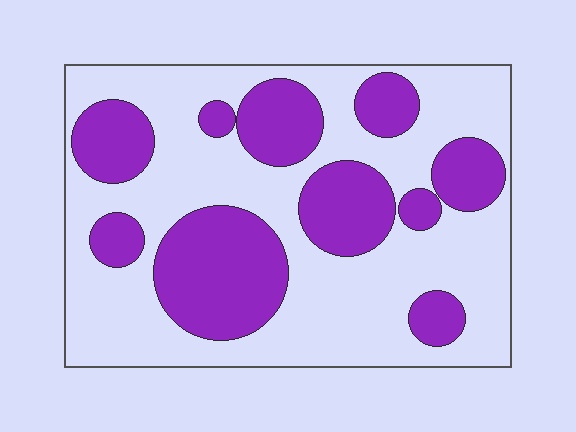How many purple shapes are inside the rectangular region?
10.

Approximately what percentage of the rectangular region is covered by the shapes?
Approximately 35%.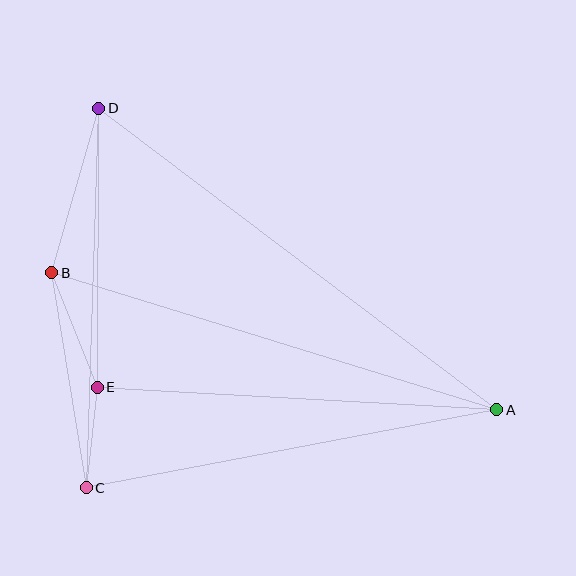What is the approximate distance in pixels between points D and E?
The distance between D and E is approximately 279 pixels.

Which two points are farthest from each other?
Points A and D are farthest from each other.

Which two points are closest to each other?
Points C and E are closest to each other.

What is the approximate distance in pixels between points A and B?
The distance between A and B is approximately 466 pixels.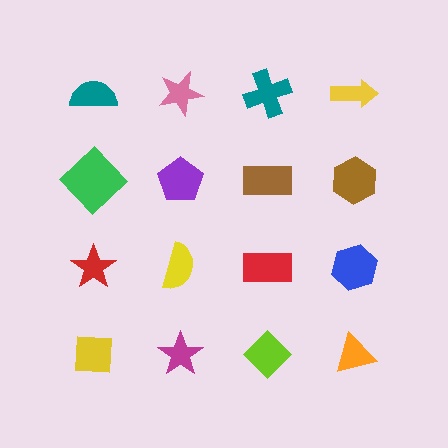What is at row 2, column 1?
A green diamond.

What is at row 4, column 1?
A yellow square.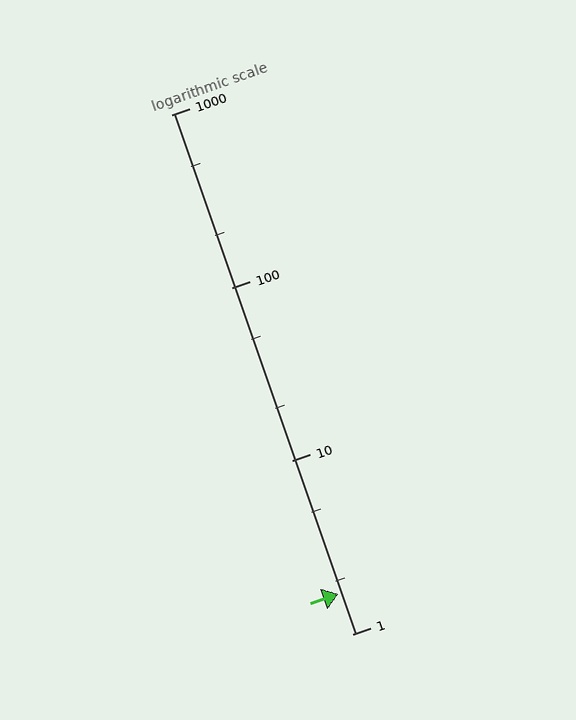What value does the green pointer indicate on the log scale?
The pointer indicates approximately 1.7.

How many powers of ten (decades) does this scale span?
The scale spans 3 decades, from 1 to 1000.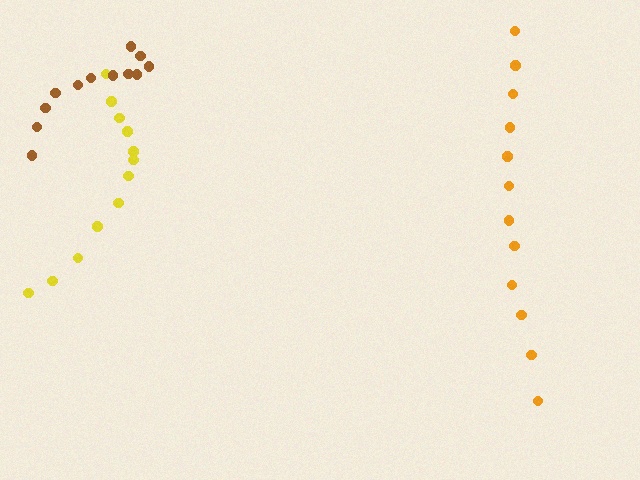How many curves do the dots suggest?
There are 3 distinct paths.